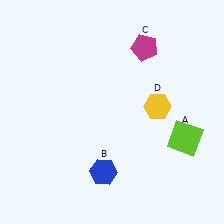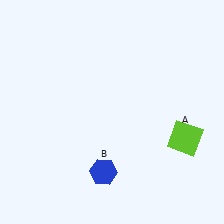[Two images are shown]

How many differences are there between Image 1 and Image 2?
There are 2 differences between the two images.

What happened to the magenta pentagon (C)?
The magenta pentagon (C) was removed in Image 2. It was in the top-right area of Image 1.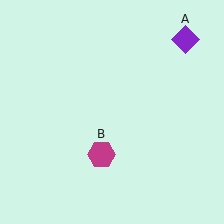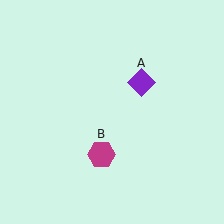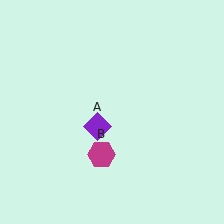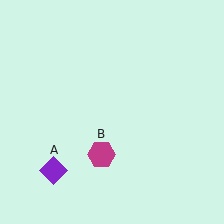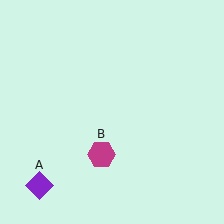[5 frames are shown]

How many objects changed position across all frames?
1 object changed position: purple diamond (object A).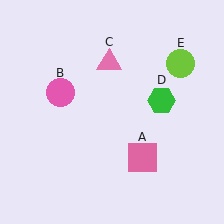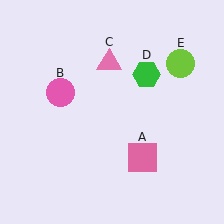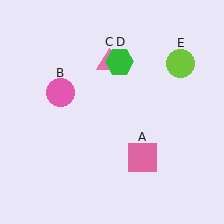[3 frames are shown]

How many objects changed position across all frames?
1 object changed position: green hexagon (object D).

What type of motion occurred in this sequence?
The green hexagon (object D) rotated counterclockwise around the center of the scene.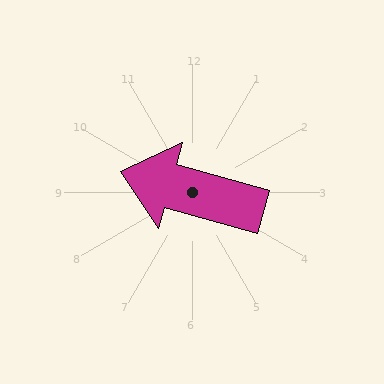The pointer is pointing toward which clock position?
Roughly 10 o'clock.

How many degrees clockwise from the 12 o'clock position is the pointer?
Approximately 286 degrees.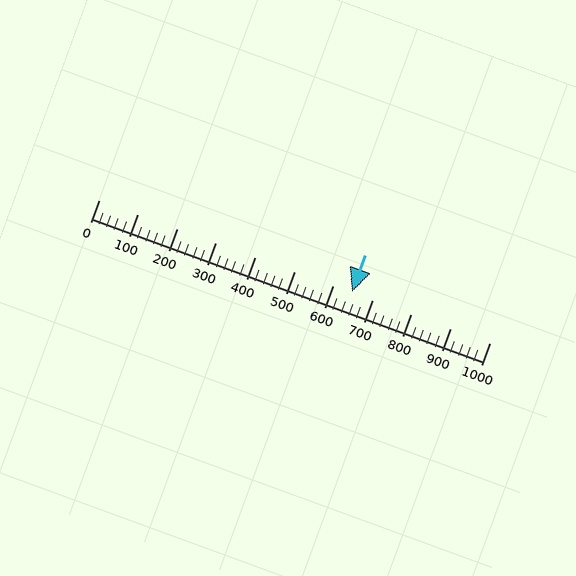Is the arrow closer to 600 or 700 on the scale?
The arrow is closer to 600.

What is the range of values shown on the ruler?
The ruler shows values from 0 to 1000.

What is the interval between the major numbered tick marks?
The major tick marks are spaced 100 units apart.